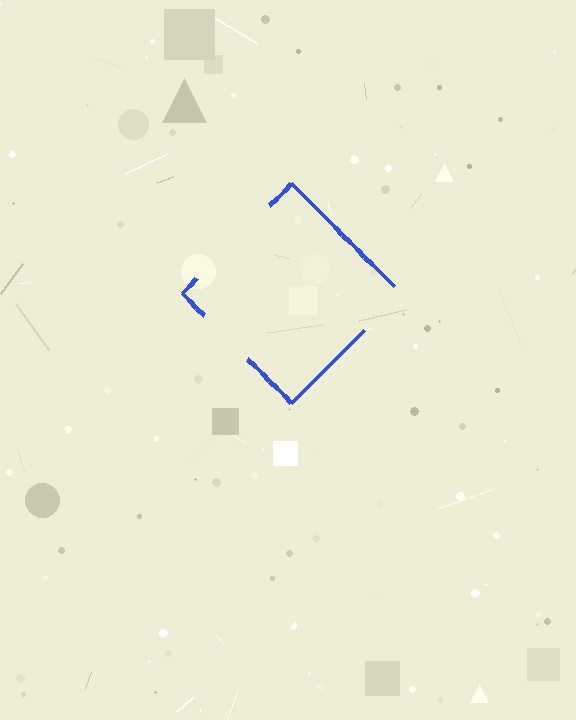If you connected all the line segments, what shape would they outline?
They would outline a diamond.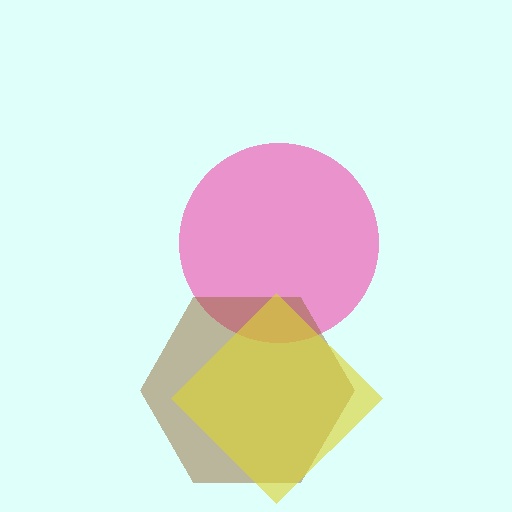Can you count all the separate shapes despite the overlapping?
Yes, there are 3 separate shapes.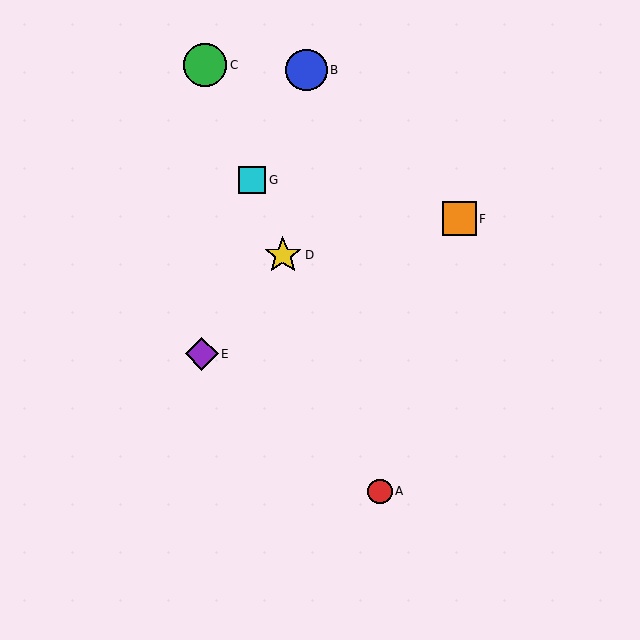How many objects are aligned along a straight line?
4 objects (A, C, D, G) are aligned along a straight line.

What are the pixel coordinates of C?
Object C is at (205, 65).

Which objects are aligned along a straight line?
Objects A, C, D, G are aligned along a straight line.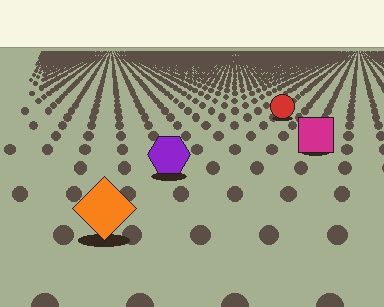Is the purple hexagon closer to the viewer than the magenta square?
Yes. The purple hexagon is closer — you can tell from the texture gradient: the ground texture is coarser near it.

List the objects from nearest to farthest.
From nearest to farthest: the orange diamond, the purple hexagon, the magenta square, the red circle.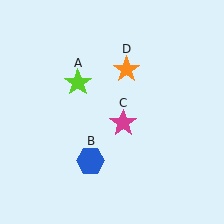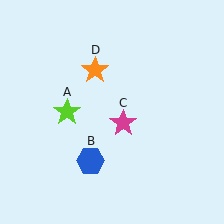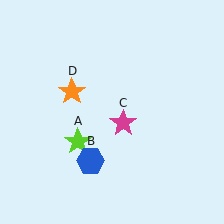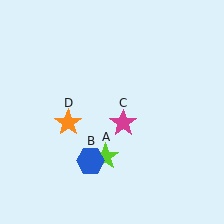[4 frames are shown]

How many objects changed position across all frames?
2 objects changed position: lime star (object A), orange star (object D).